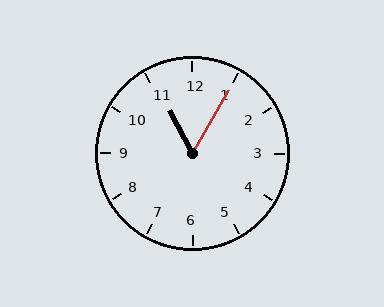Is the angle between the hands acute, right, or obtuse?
It is acute.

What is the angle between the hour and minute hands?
Approximately 58 degrees.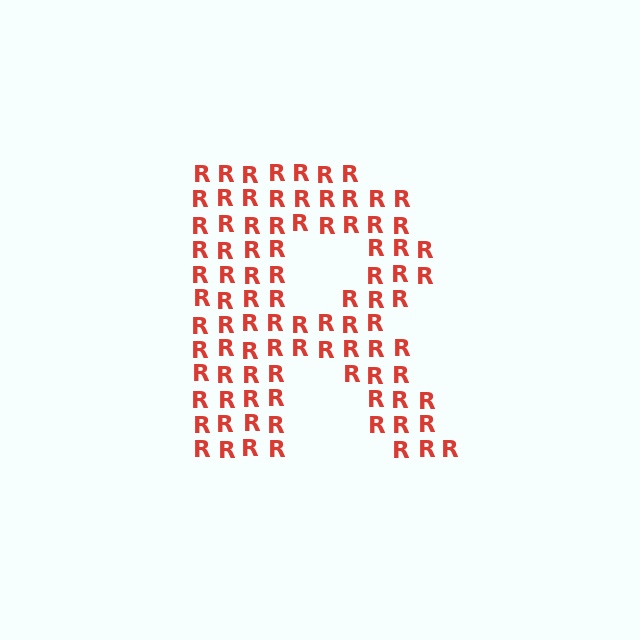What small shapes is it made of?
It is made of small letter R's.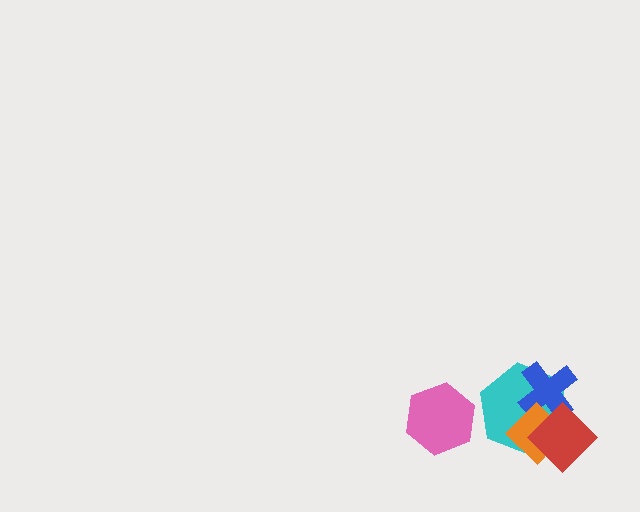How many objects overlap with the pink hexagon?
0 objects overlap with the pink hexagon.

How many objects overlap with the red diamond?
3 objects overlap with the red diamond.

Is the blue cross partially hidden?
Yes, it is partially covered by another shape.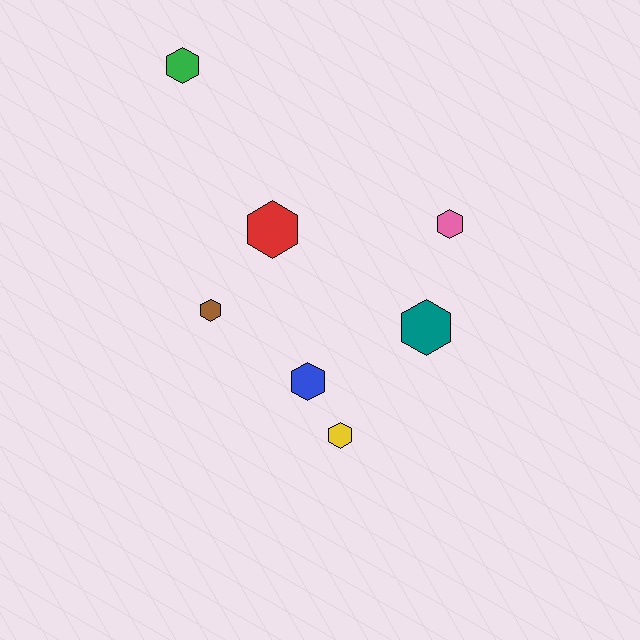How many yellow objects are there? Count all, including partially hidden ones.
There is 1 yellow object.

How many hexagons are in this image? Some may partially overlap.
There are 7 hexagons.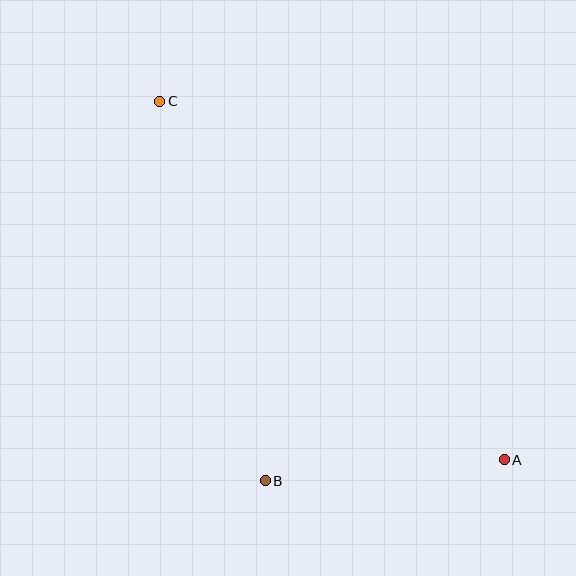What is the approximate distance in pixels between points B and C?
The distance between B and C is approximately 394 pixels.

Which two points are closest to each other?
Points A and B are closest to each other.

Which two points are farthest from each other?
Points A and C are farthest from each other.